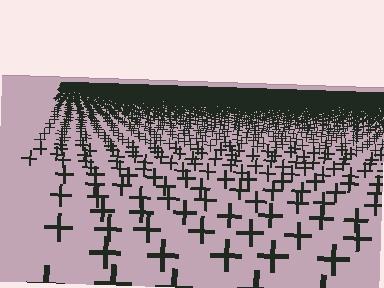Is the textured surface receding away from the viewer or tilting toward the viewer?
The surface is receding away from the viewer. Texture elements get smaller and denser toward the top.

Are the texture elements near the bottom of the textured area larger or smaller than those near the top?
Larger. Near the bottom, elements are closer to the viewer and appear at a bigger on-screen size.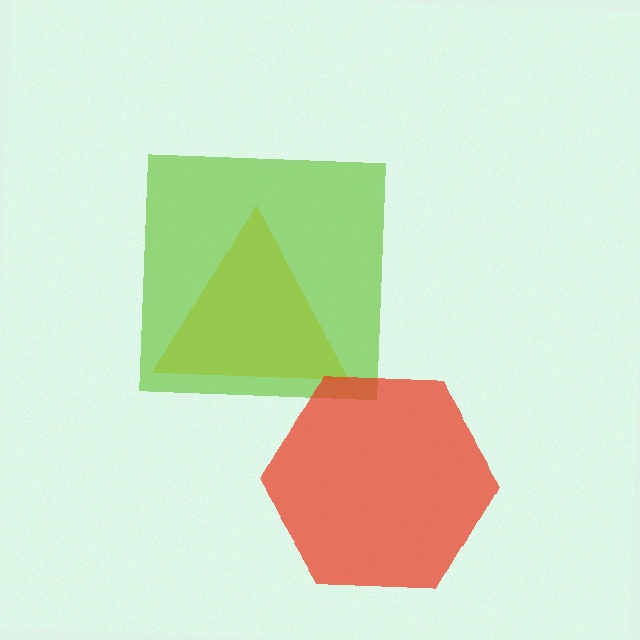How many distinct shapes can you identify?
There are 3 distinct shapes: a yellow triangle, a lime square, a red hexagon.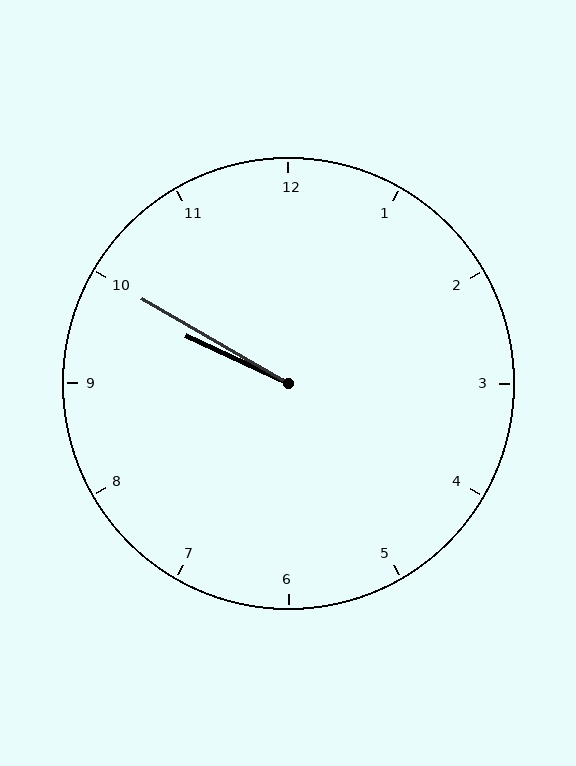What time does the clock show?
9:50.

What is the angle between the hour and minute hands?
Approximately 5 degrees.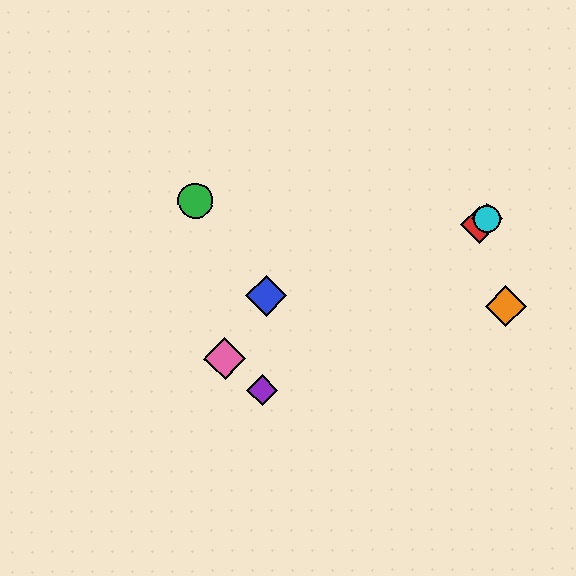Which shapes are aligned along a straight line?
The red diamond, the yellow diamond, the purple diamond, the cyan circle are aligned along a straight line.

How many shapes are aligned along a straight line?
4 shapes (the red diamond, the yellow diamond, the purple diamond, the cyan circle) are aligned along a straight line.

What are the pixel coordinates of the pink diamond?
The pink diamond is at (225, 359).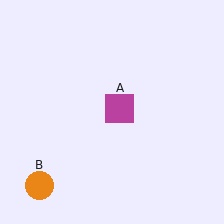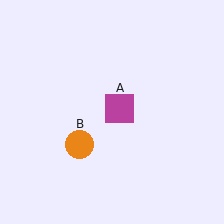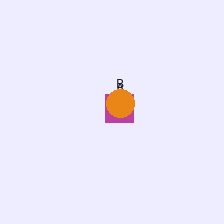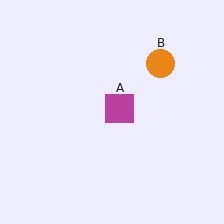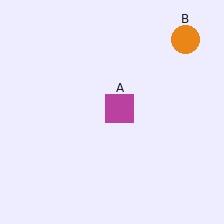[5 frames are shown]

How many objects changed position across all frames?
1 object changed position: orange circle (object B).